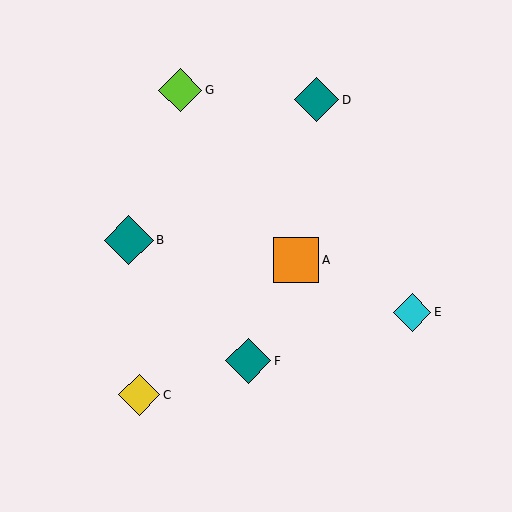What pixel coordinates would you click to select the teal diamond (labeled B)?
Click at (129, 240) to select the teal diamond B.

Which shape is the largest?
The teal diamond (labeled B) is the largest.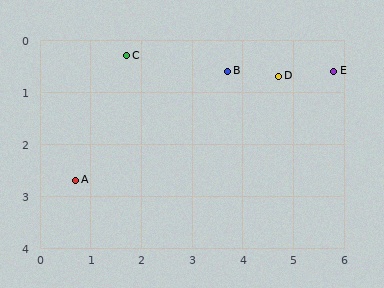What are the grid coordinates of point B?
Point B is at approximately (3.7, 0.6).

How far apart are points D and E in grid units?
Points D and E are about 1.1 grid units apart.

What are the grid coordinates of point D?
Point D is at approximately (4.7, 0.7).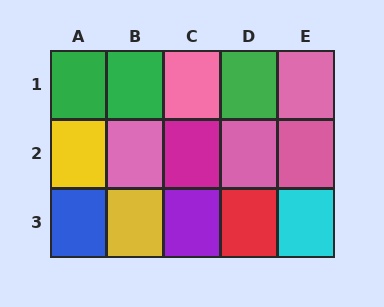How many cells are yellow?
2 cells are yellow.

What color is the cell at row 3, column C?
Purple.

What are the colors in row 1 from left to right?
Green, green, pink, green, pink.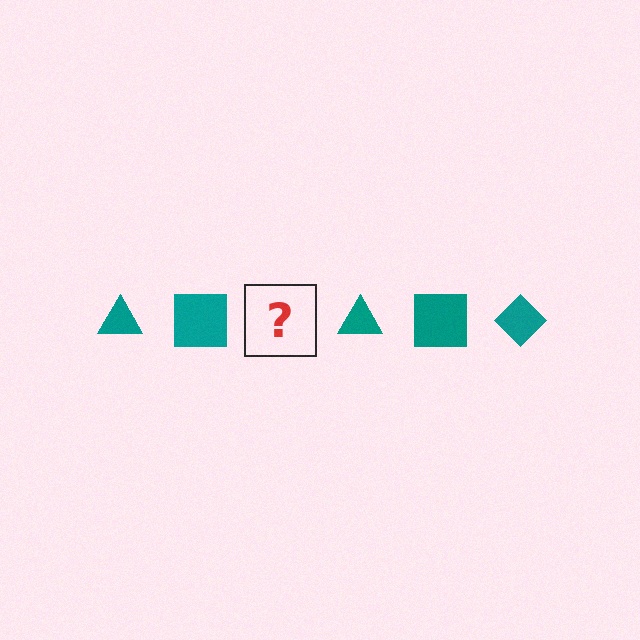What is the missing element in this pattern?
The missing element is a teal diamond.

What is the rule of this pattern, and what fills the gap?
The rule is that the pattern cycles through triangle, square, diamond shapes in teal. The gap should be filled with a teal diamond.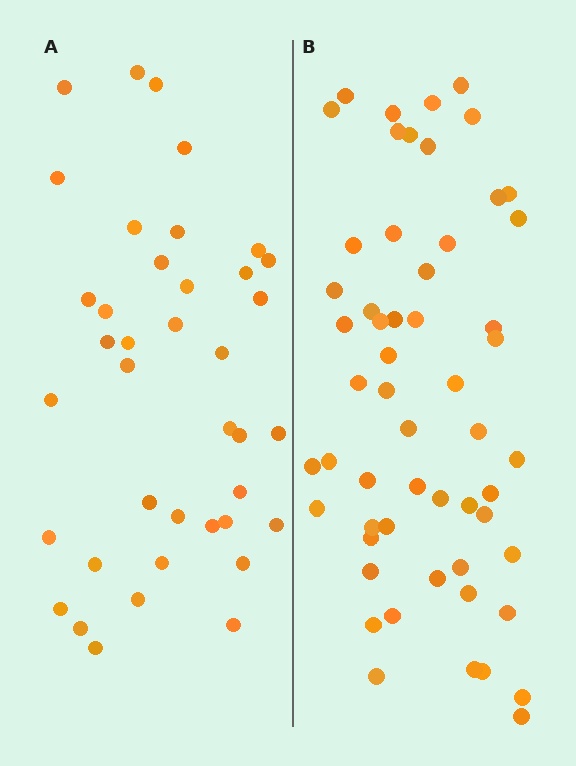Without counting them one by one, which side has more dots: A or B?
Region B (the right region) has more dots.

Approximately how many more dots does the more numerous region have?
Region B has approximately 15 more dots than region A.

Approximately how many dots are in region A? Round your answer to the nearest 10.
About 40 dots. (The exact count is 39, which rounds to 40.)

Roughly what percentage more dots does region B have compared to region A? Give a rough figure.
About 45% more.